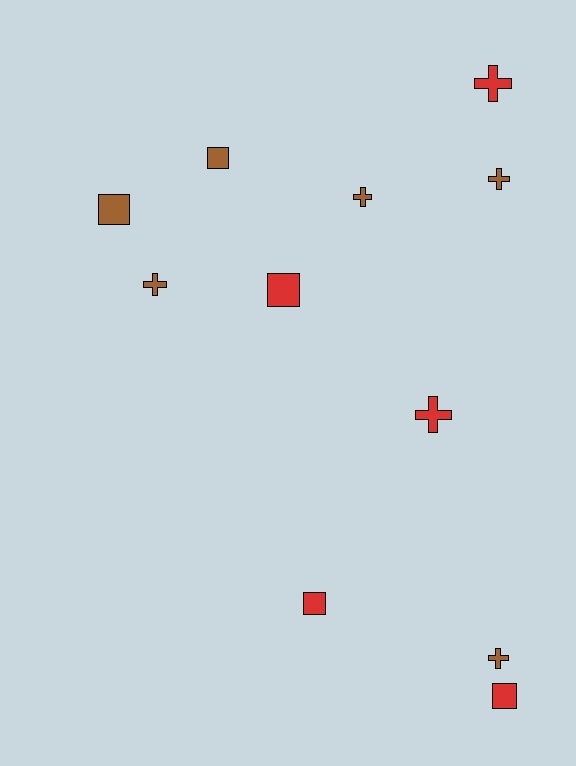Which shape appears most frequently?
Cross, with 6 objects.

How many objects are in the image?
There are 11 objects.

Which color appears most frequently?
Brown, with 6 objects.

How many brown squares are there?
There are 2 brown squares.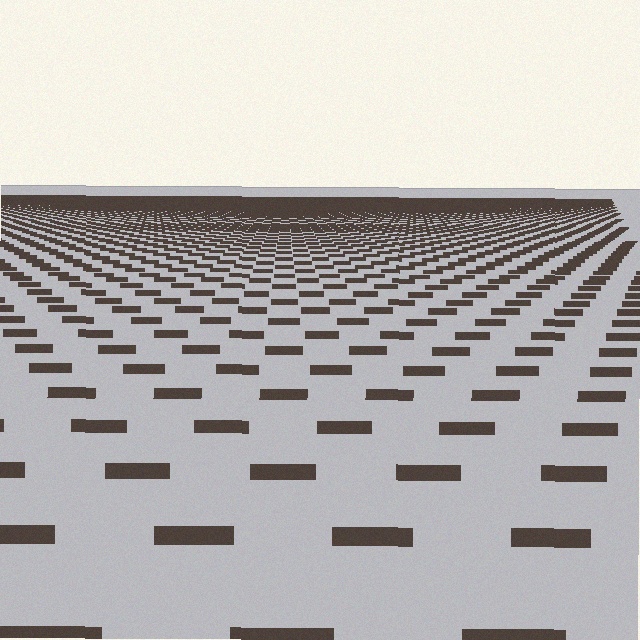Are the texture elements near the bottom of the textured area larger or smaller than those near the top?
Larger. Near the bottom, elements are closer to the viewer and appear at a bigger on-screen size.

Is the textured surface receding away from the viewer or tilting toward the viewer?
The surface is receding away from the viewer. Texture elements get smaller and denser toward the top.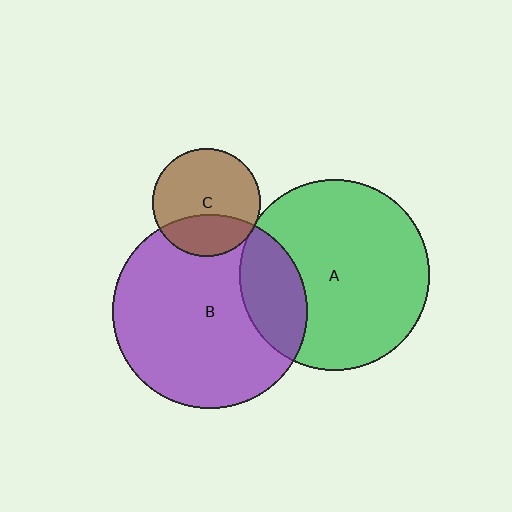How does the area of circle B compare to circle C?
Approximately 3.2 times.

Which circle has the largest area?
Circle B (purple).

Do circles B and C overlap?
Yes.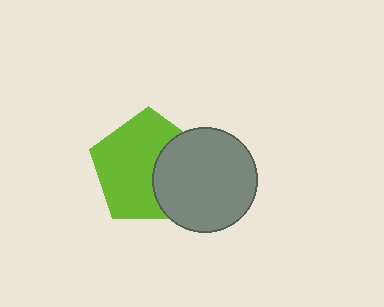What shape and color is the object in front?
The object in front is a gray circle.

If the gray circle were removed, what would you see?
You would see the complete lime pentagon.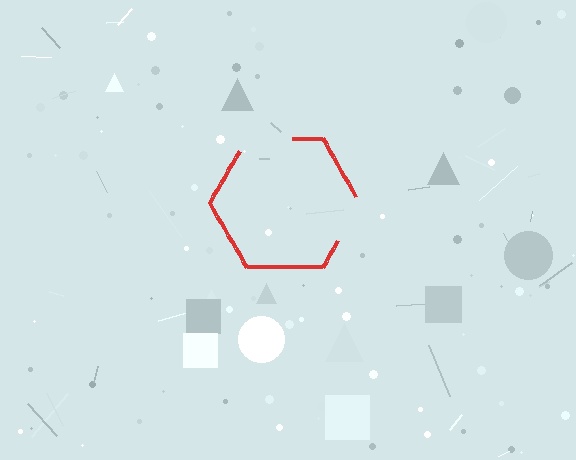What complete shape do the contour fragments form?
The contour fragments form a hexagon.